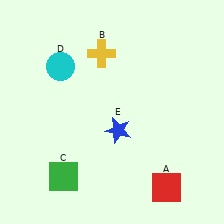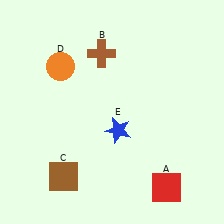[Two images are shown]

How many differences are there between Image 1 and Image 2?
There are 3 differences between the two images.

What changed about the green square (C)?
In Image 1, C is green. In Image 2, it changed to brown.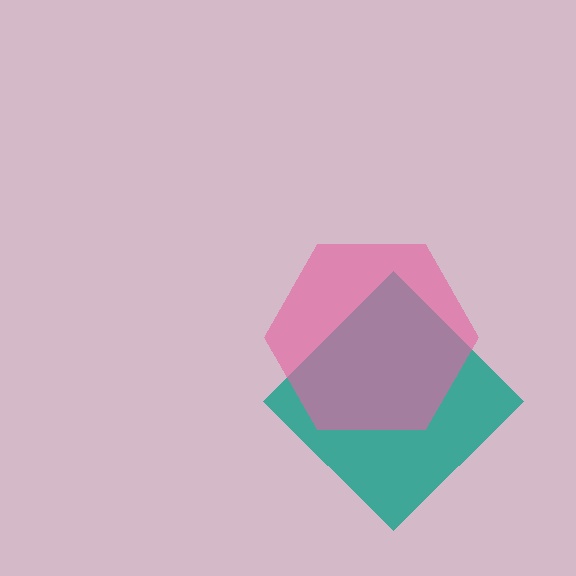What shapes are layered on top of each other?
The layered shapes are: a teal diamond, a pink hexagon.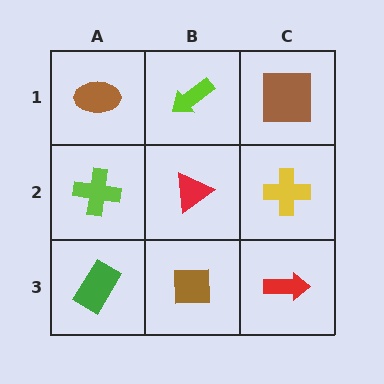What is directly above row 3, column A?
A lime cross.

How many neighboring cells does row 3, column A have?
2.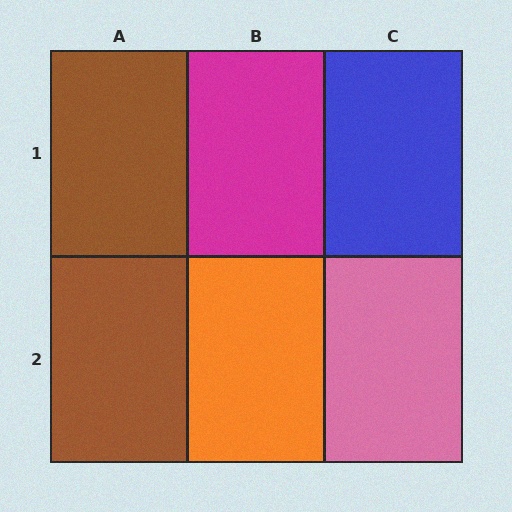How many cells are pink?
1 cell is pink.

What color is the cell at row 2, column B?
Orange.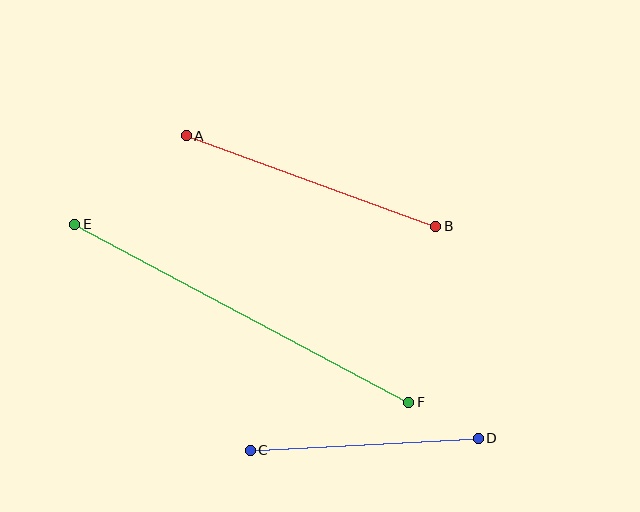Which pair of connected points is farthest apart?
Points E and F are farthest apart.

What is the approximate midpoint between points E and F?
The midpoint is at approximately (242, 313) pixels.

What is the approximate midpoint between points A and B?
The midpoint is at approximately (311, 181) pixels.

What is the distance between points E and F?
The distance is approximately 378 pixels.